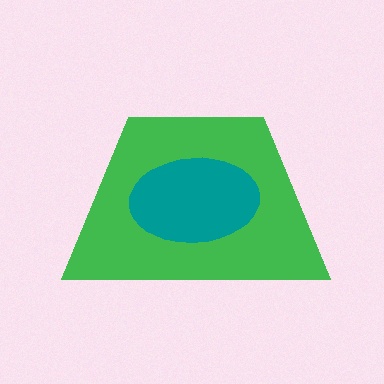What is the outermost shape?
The green trapezoid.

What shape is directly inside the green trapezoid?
The teal ellipse.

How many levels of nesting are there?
2.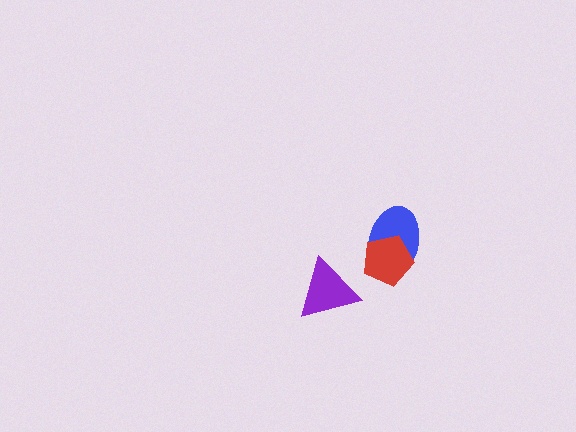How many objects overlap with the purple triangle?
0 objects overlap with the purple triangle.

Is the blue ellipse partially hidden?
Yes, it is partially covered by another shape.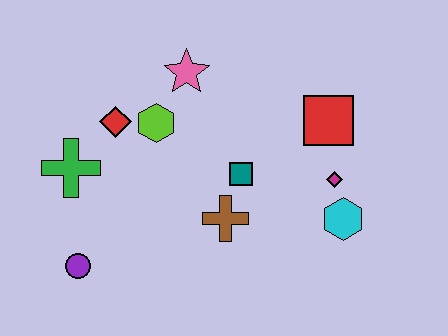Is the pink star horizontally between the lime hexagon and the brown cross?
Yes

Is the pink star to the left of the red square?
Yes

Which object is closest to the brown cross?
The teal square is closest to the brown cross.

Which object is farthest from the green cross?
The cyan hexagon is farthest from the green cross.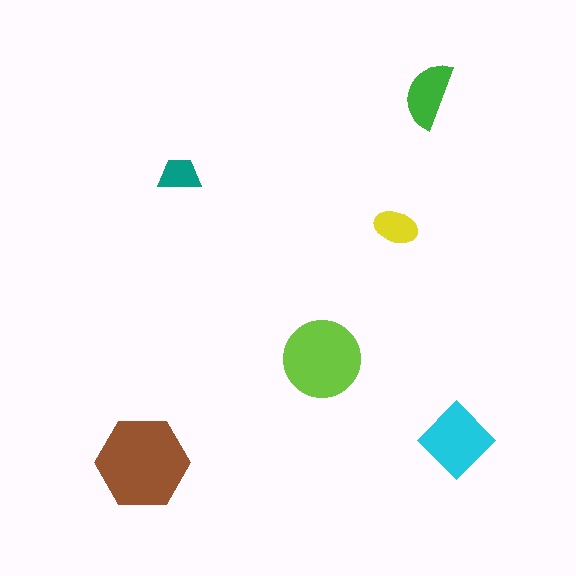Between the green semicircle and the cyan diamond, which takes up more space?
The cyan diamond.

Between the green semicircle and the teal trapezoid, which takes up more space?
The green semicircle.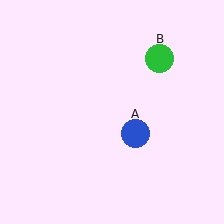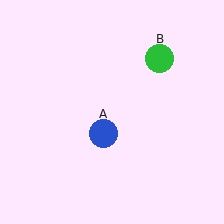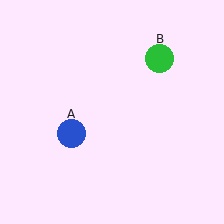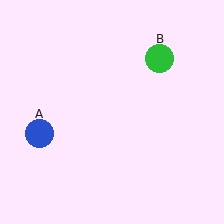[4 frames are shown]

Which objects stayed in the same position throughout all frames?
Green circle (object B) remained stationary.